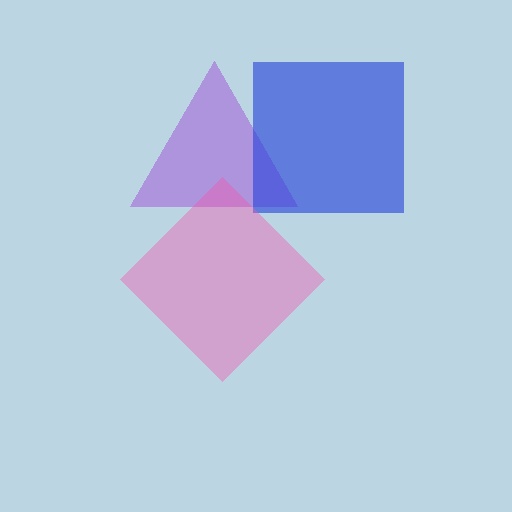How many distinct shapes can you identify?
There are 3 distinct shapes: a purple triangle, a blue square, a pink diamond.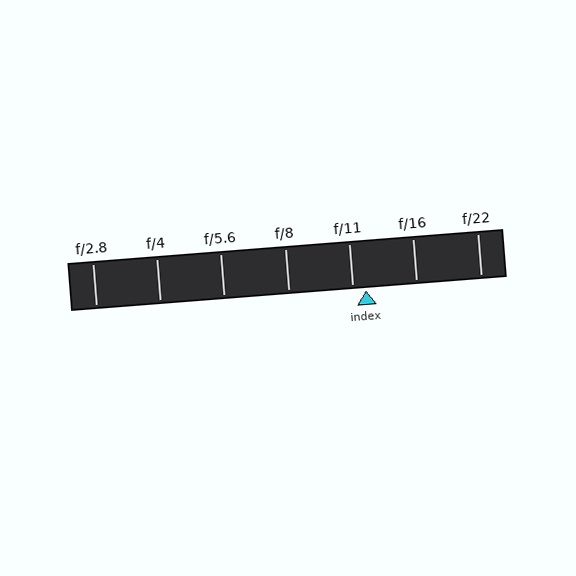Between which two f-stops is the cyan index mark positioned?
The index mark is between f/11 and f/16.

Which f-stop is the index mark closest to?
The index mark is closest to f/11.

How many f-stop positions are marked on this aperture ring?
There are 7 f-stop positions marked.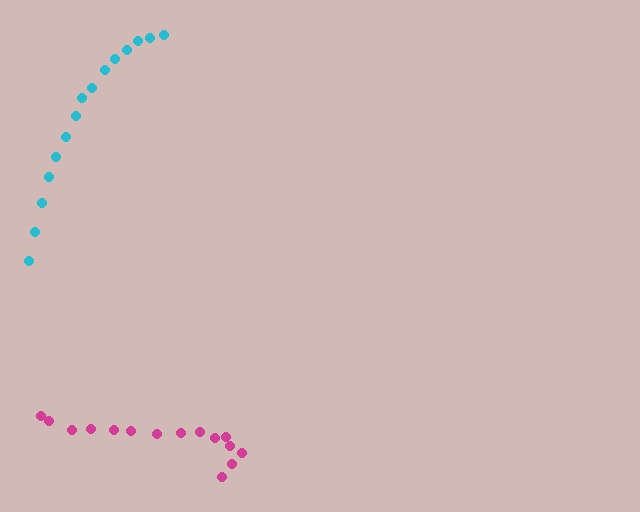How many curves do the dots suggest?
There are 2 distinct paths.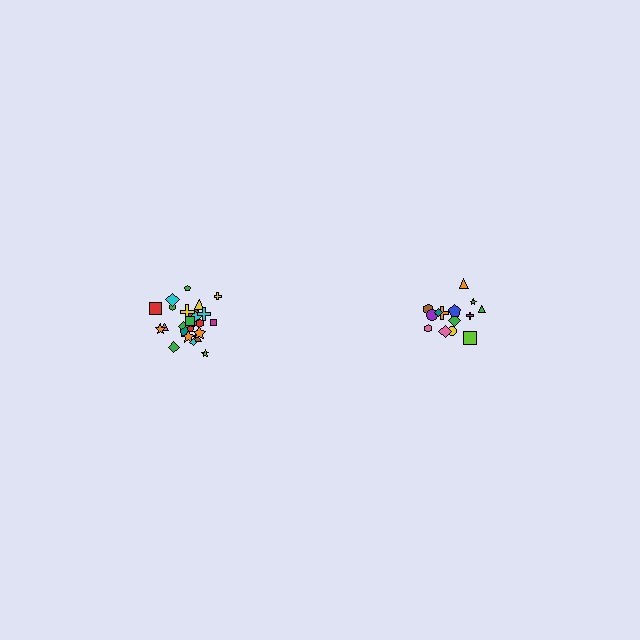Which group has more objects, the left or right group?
The left group.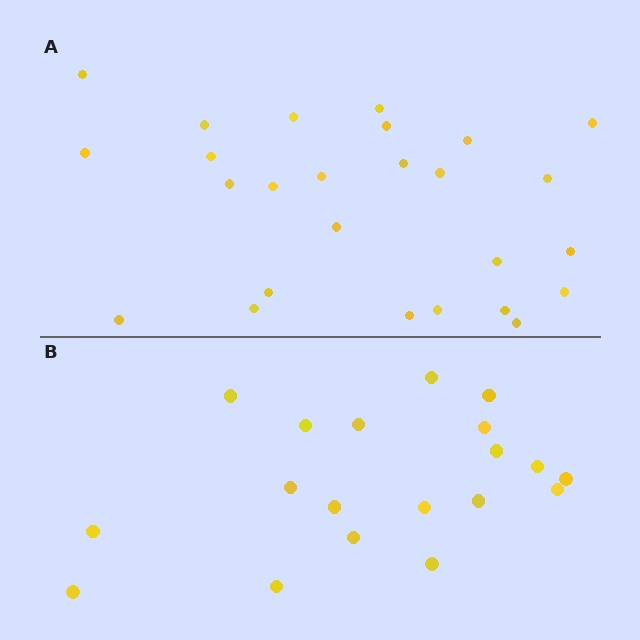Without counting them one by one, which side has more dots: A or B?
Region A (the top region) has more dots.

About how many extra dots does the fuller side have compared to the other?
Region A has roughly 8 or so more dots than region B.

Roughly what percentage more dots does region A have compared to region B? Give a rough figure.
About 35% more.